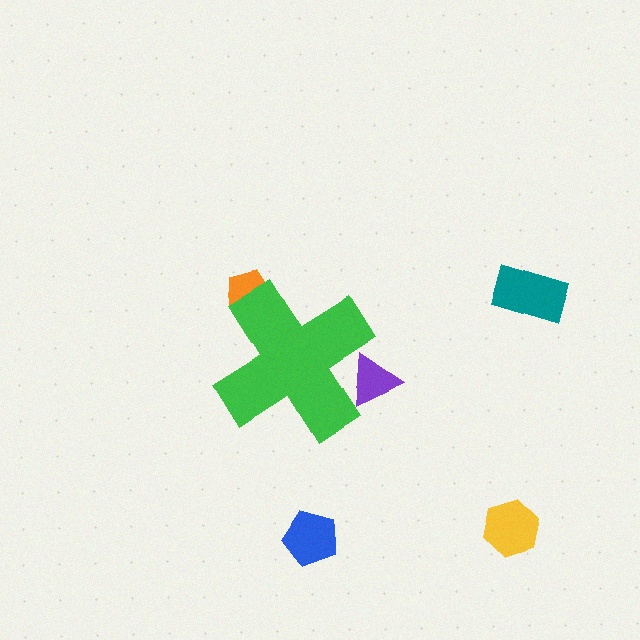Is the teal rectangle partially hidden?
No, the teal rectangle is fully visible.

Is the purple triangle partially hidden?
Yes, the purple triangle is partially hidden behind the green cross.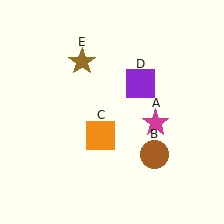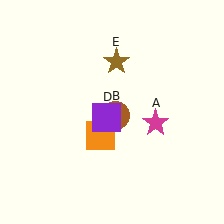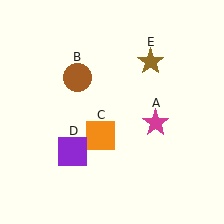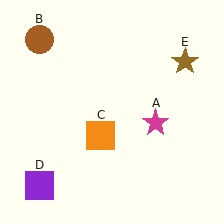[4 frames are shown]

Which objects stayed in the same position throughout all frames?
Magenta star (object A) and orange square (object C) remained stationary.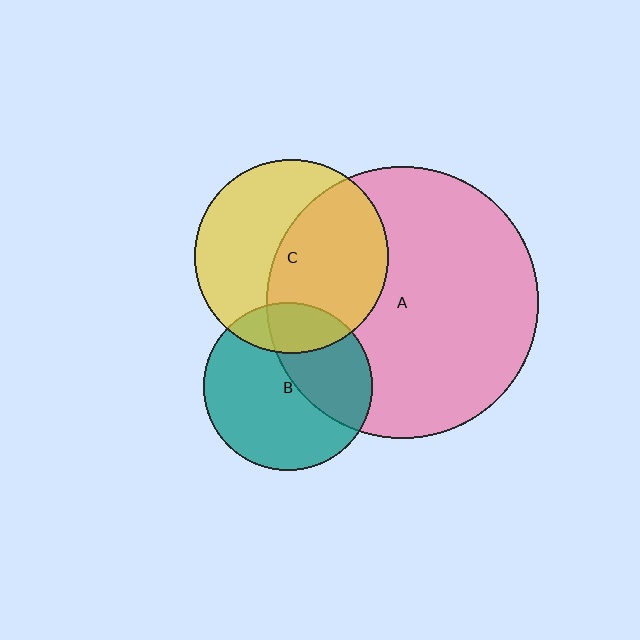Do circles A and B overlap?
Yes.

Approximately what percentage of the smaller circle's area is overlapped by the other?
Approximately 40%.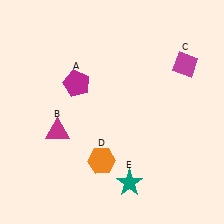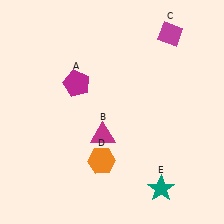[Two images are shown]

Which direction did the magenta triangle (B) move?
The magenta triangle (B) moved right.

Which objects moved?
The objects that moved are: the magenta triangle (B), the magenta diamond (C), the teal star (E).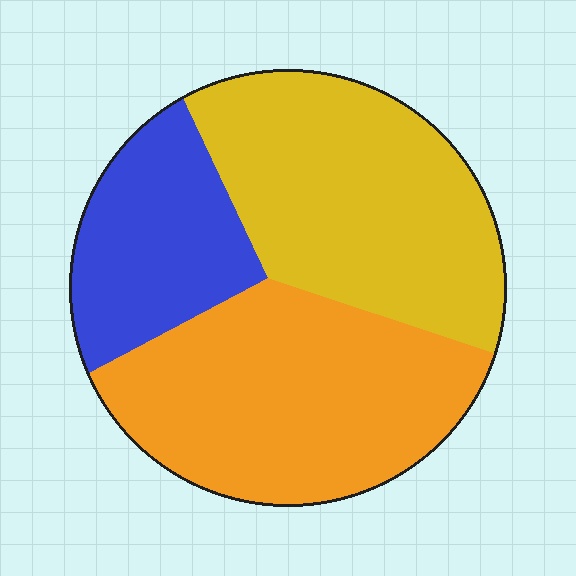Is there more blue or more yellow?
Yellow.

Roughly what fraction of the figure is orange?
Orange covers roughly 40% of the figure.